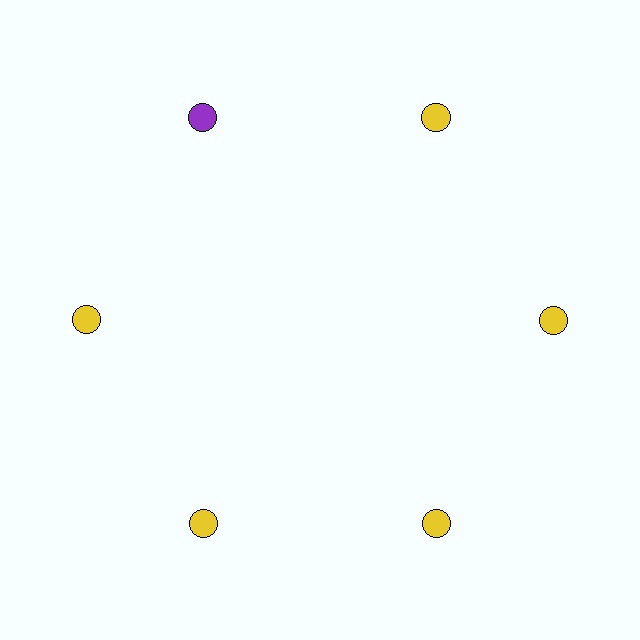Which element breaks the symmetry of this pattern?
The purple circle at roughly the 11 o'clock position breaks the symmetry. All other shapes are yellow circles.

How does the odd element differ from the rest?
It has a different color: purple instead of yellow.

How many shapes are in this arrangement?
There are 6 shapes arranged in a ring pattern.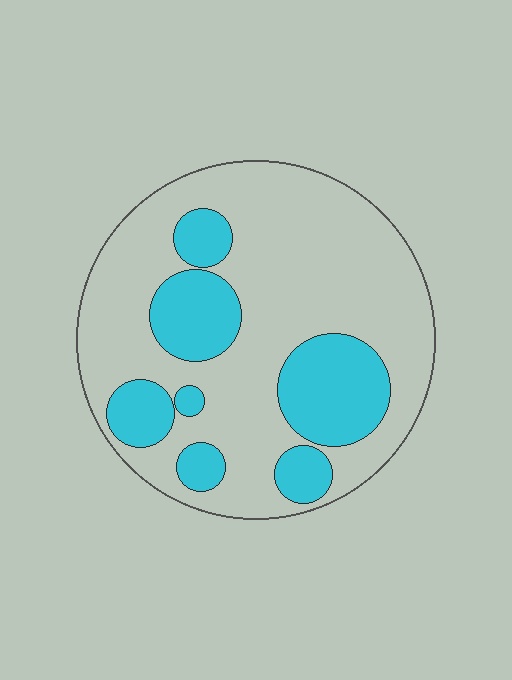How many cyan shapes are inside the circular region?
7.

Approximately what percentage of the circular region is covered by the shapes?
Approximately 30%.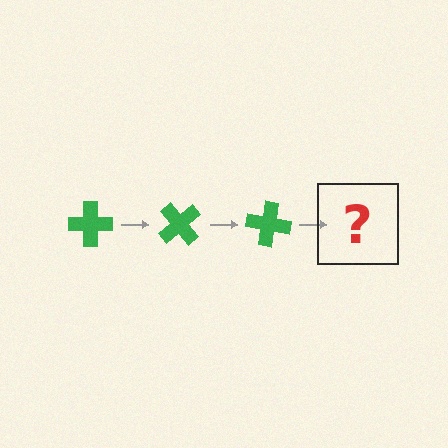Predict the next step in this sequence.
The next step is a green cross rotated 150 degrees.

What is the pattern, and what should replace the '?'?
The pattern is that the cross rotates 50 degrees each step. The '?' should be a green cross rotated 150 degrees.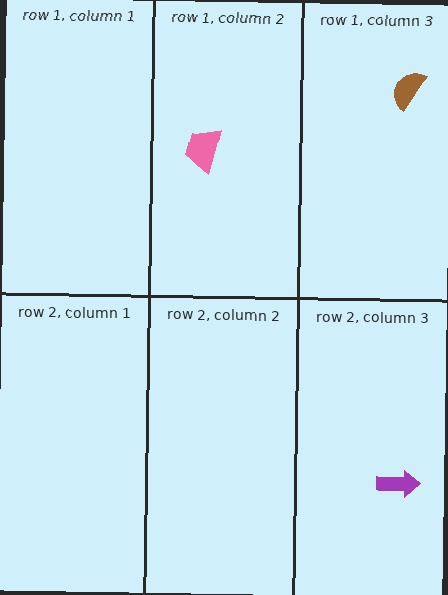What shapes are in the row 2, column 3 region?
The purple arrow.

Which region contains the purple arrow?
The row 2, column 3 region.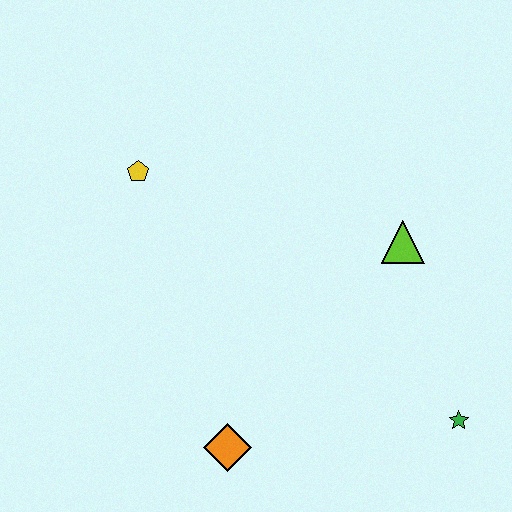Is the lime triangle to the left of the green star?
Yes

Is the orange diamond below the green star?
Yes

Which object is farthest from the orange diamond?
The yellow pentagon is farthest from the orange diamond.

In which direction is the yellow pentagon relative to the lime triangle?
The yellow pentagon is to the left of the lime triangle.